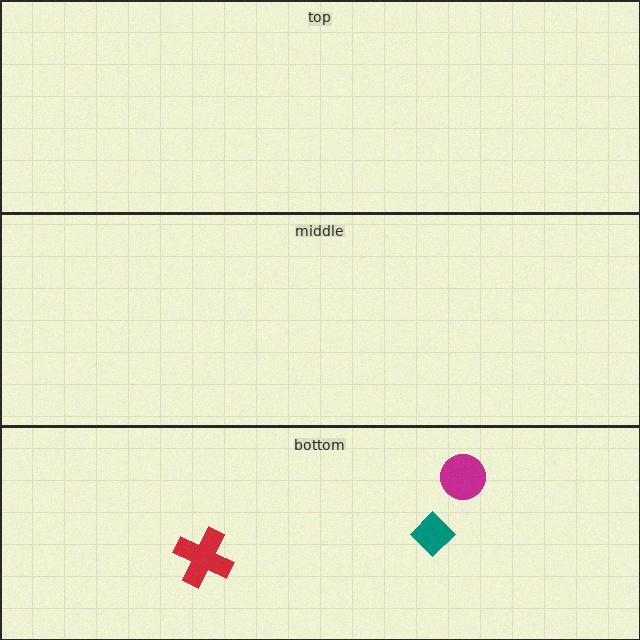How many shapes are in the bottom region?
3.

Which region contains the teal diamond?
The bottom region.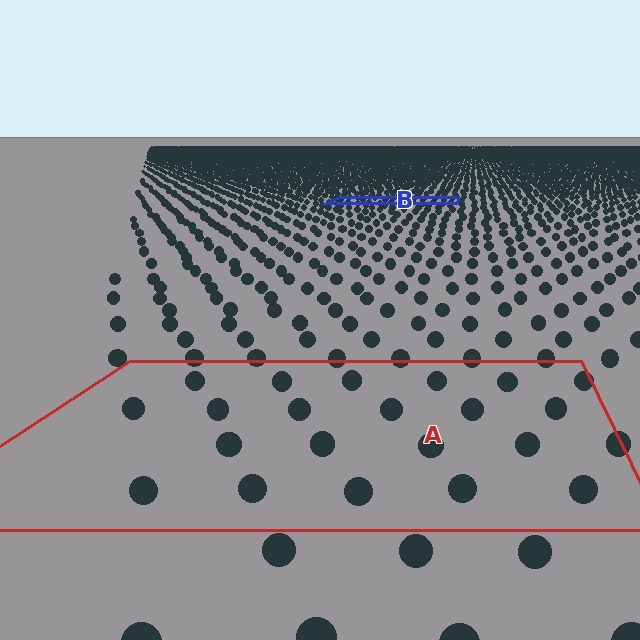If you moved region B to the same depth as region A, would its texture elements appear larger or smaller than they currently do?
They would appear larger. At a closer depth, the same texture elements are projected at a bigger on-screen size.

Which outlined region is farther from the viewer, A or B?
Region B is farther from the viewer — the texture elements inside it appear smaller and more densely packed.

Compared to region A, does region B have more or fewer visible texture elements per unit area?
Region B has more texture elements per unit area — they are packed more densely because it is farther away.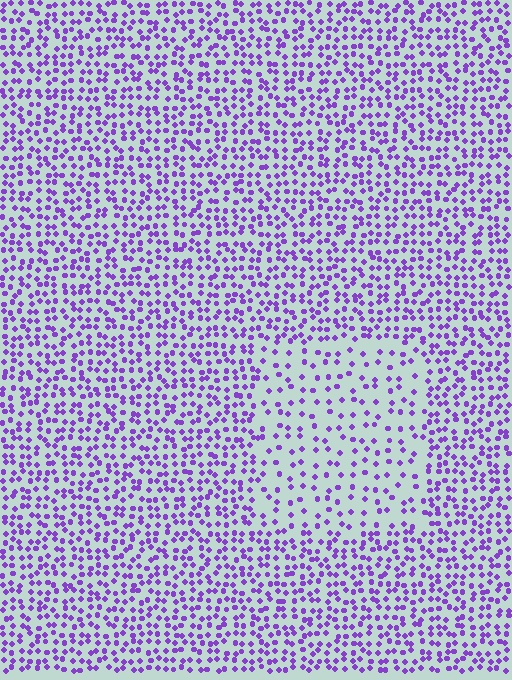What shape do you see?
I see a rectangle.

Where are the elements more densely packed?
The elements are more densely packed outside the rectangle boundary.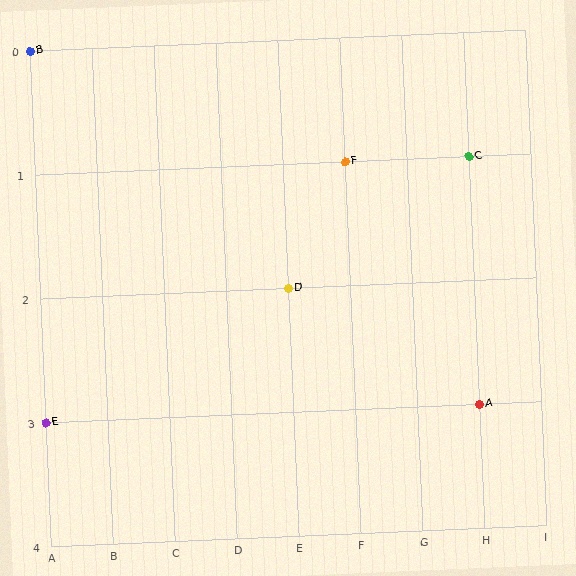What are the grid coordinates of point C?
Point C is at grid coordinates (H, 1).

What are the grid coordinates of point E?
Point E is at grid coordinates (A, 3).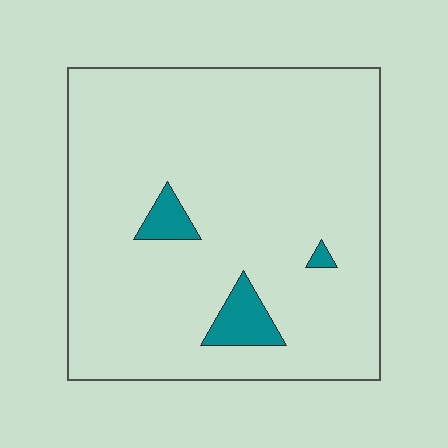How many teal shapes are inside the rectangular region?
3.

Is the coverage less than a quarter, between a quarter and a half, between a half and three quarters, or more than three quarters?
Less than a quarter.